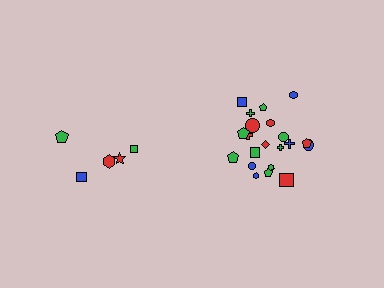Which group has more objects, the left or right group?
The right group.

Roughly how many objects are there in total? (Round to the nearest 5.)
Roughly 25 objects in total.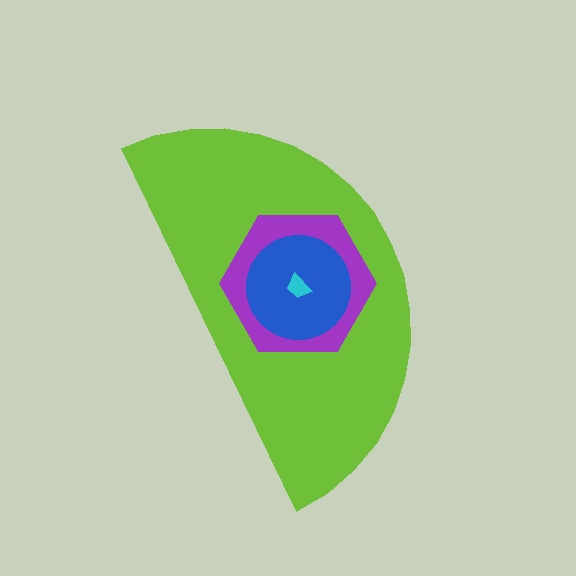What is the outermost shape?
The lime semicircle.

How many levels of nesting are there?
4.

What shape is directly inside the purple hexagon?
The blue circle.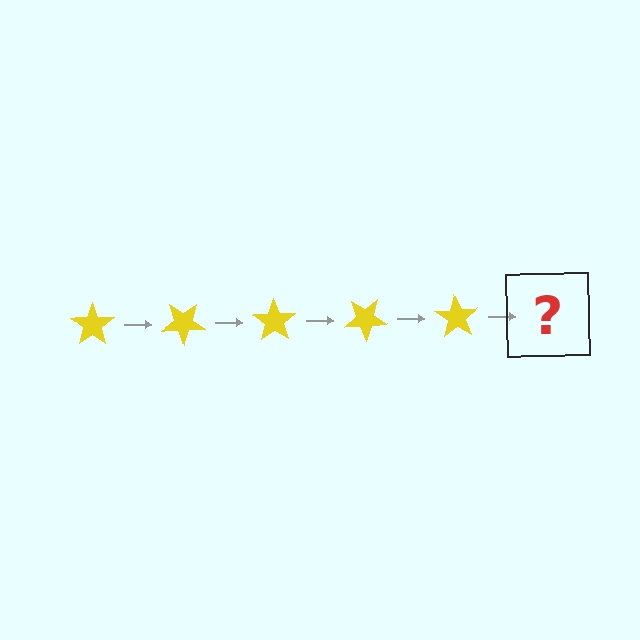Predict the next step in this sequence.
The next step is a yellow star rotated 175 degrees.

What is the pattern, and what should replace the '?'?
The pattern is that the star rotates 35 degrees each step. The '?' should be a yellow star rotated 175 degrees.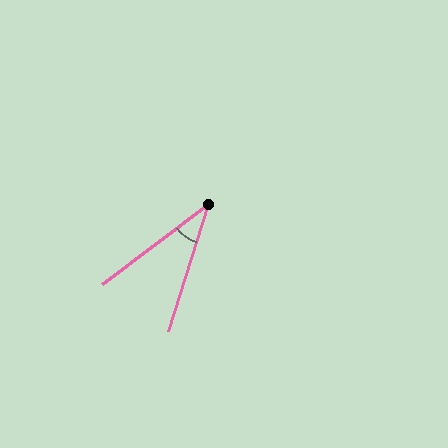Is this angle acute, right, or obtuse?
It is acute.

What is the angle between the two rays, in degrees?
Approximately 35 degrees.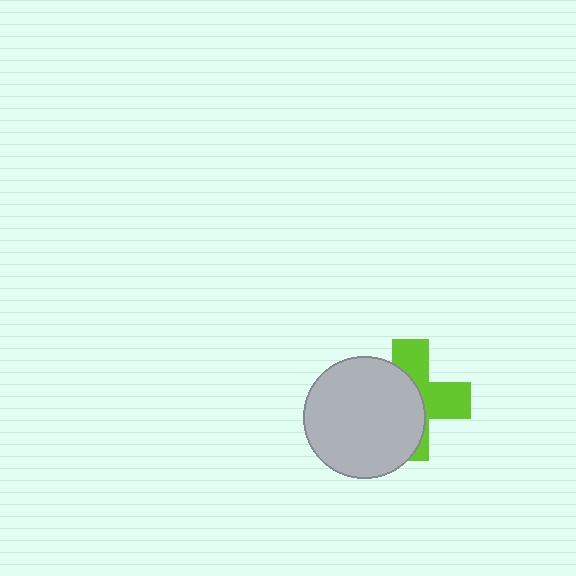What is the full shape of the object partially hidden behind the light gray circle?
The partially hidden object is a lime cross.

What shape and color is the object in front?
The object in front is a light gray circle.